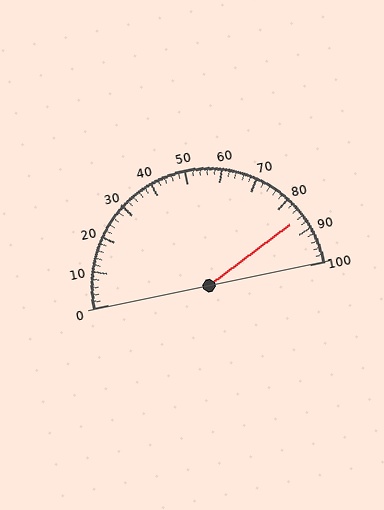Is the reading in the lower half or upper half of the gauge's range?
The reading is in the upper half of the range (0 to 100).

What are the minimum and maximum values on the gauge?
The gauge ranges from 0 to 100.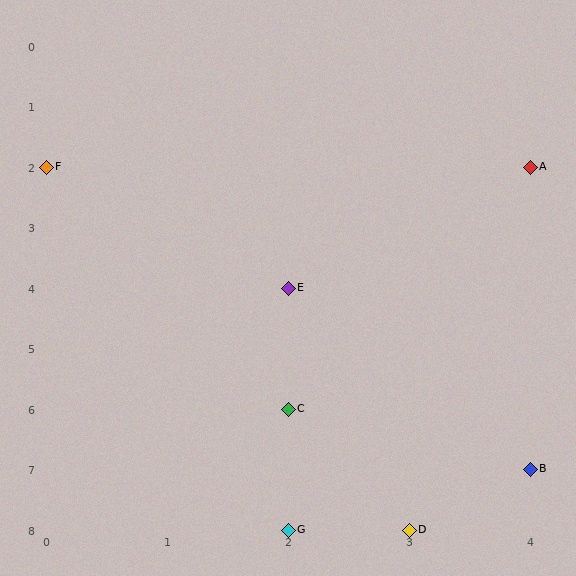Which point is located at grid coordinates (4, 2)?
Point A is at (4, 2).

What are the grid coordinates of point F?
Point F is at grid coordinates (0, 2).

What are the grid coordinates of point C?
Point C is at grid coordinates (2, 6).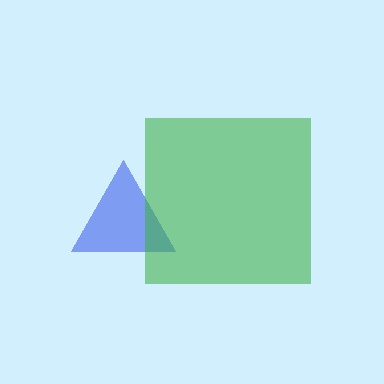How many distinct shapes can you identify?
There are 2 distinct shapes: a blue triangle, a green square.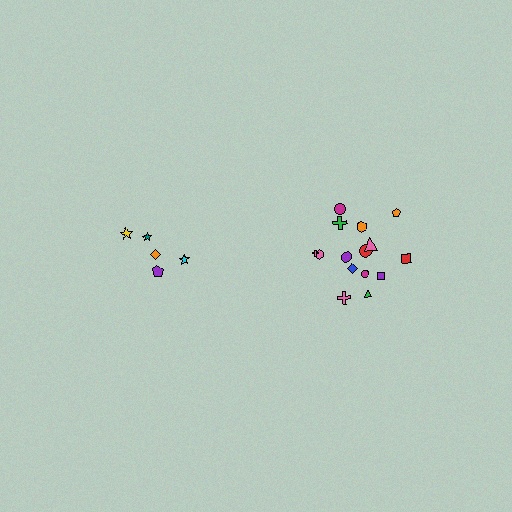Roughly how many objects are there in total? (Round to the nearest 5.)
Roughly 20 objects in total.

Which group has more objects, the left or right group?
The right group.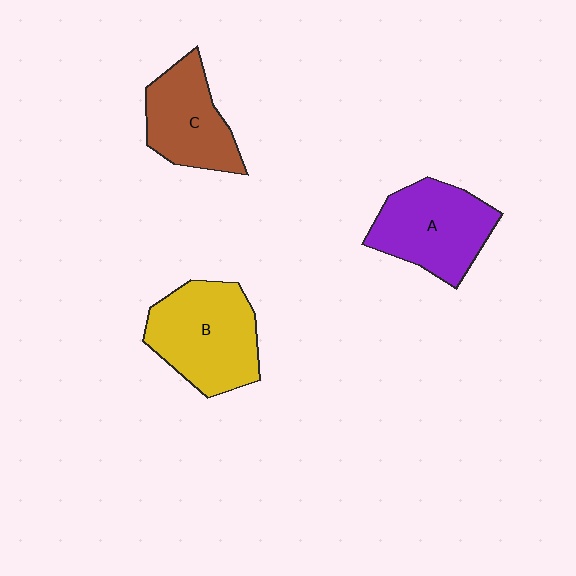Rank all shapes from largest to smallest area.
From largest to smallest: B (yellow), A (purple), C (brown).